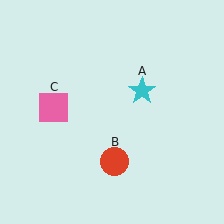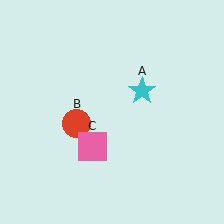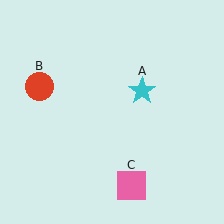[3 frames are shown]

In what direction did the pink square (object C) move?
The pink square (object C) moved down and to the right.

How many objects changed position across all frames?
2 objects changed position: red circle (object B), pink square (object C).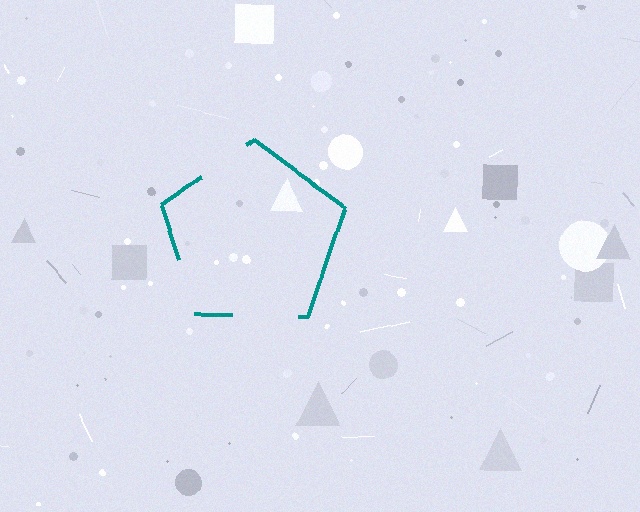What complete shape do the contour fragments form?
The contour fragments form a pentagon.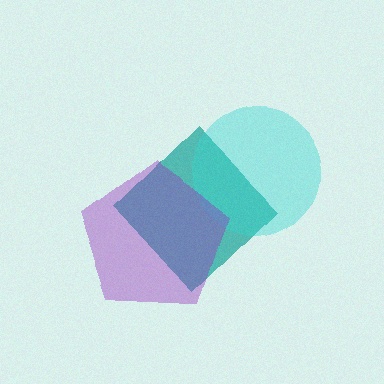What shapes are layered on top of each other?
The layered shapes are: a teal diamond, a cyan circle, a purple pentagon.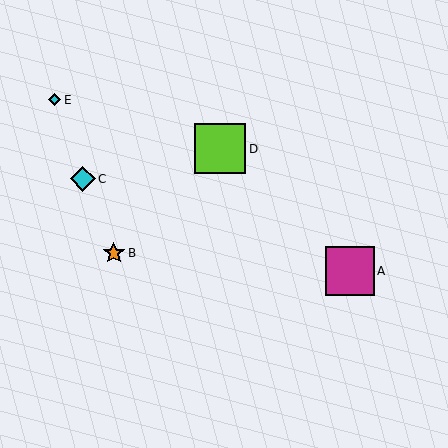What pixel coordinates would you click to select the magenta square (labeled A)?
Click at (350, 271) to select the magenta square A.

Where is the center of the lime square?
The center of the lime square is at (220, 149).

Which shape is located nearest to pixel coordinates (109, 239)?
The orange star (labeled B) at (114, 253) is nearest to that location.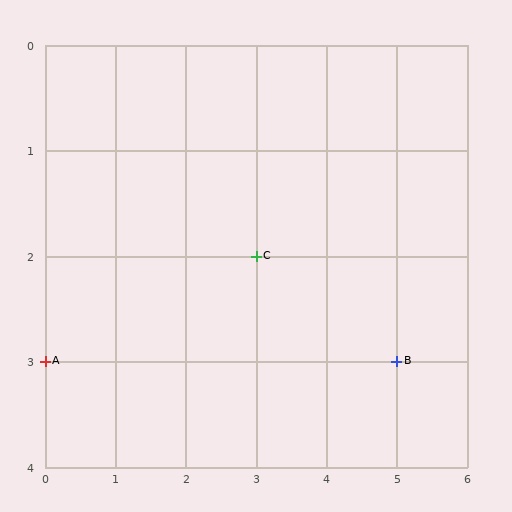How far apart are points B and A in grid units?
Points B and A are 5 columns apart.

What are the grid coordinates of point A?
Point A is at grid coordinates (0, 3).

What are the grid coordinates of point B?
Point B is at grid coordinates (5, 3).